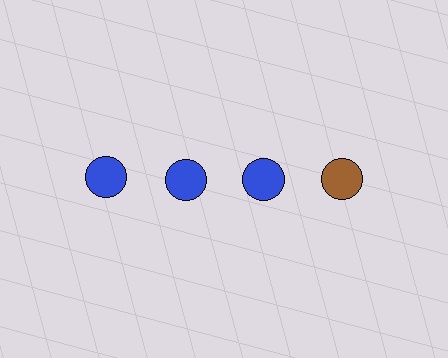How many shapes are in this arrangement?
There are 4 shapes arranged in a grid pattern.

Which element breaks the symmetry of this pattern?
The brown circle in the top row, second from right column breaks the symmetry. All other shapes are blue circles.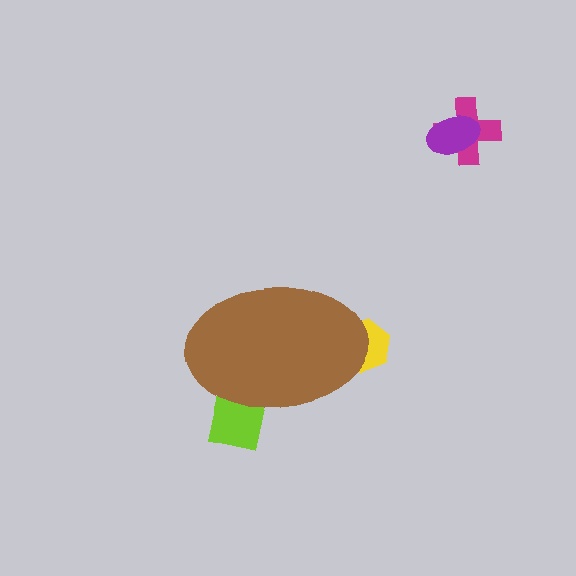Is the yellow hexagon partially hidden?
Yes, the yellow hexagon is partially hidden behind the brown ellipse.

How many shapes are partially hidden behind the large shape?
2 shapes are partially hidden.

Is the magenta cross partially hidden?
No, the magenta cross is fully visible.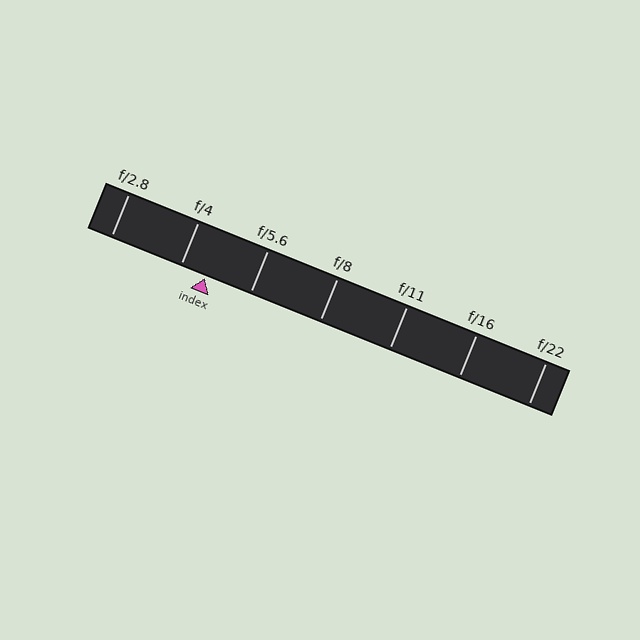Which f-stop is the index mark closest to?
The index mark is closest to f/4.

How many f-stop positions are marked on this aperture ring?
There are 7 f-stop positions marked.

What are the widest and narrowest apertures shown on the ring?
The widest aperture shown is f/2.8 and the narrowest is f/22.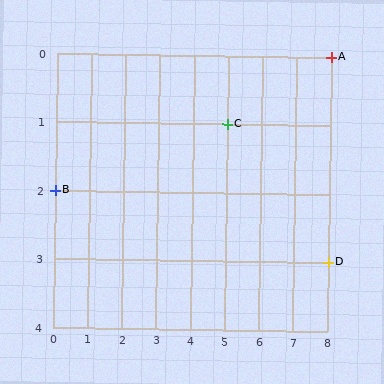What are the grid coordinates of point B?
Point B is at grid coordinates (0, 2).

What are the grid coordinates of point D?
Point D is at grid coordinates (8, 3).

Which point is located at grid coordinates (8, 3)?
Point D is at (8, 3).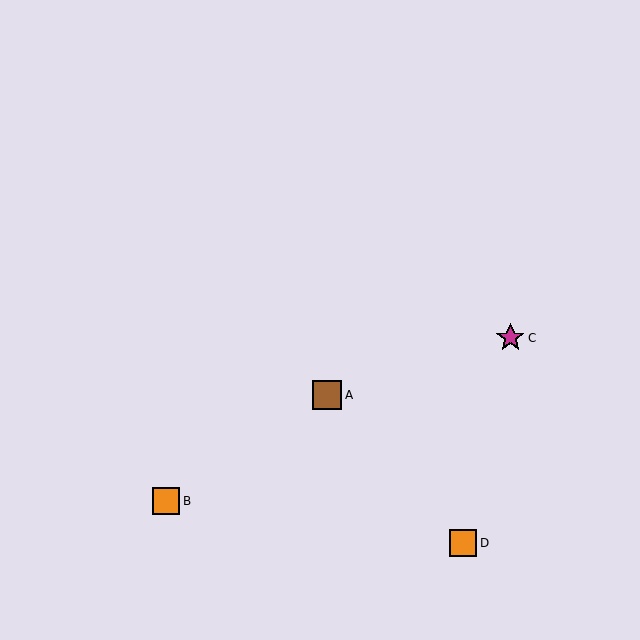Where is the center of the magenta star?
The center of the magenta star is at (510, 338).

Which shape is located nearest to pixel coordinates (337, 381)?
The brown square (labeled A) at (327, 395) is nearest to that location.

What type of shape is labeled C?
Shape C is a magenta star.